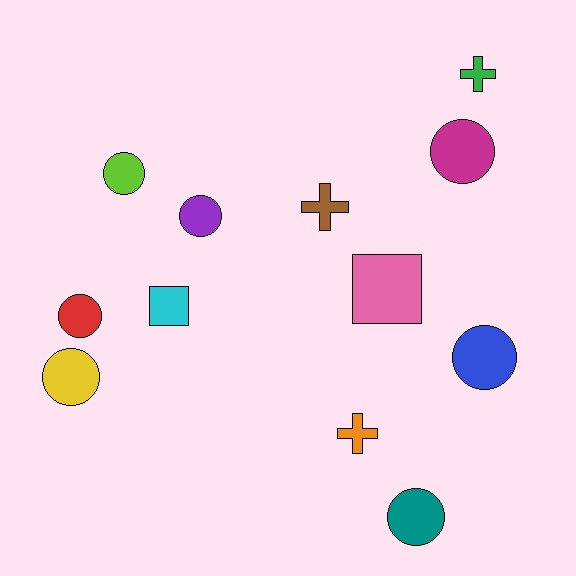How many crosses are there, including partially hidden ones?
There are 3 crosses.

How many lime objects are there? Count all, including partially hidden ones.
There is 1 lime object.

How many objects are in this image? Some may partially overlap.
There are 12 objects.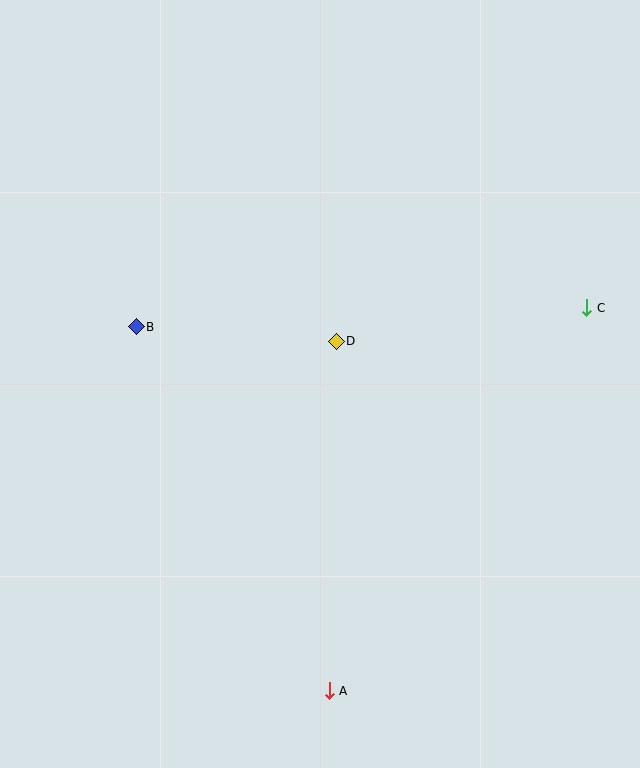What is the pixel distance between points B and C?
The distance between B and C is 451 pixels.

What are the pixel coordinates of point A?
Point A is at (329, 691).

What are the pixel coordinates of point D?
Point D is at (336, 341).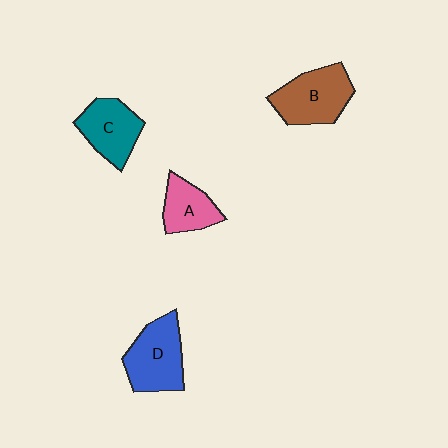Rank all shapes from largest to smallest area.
From largest to smallest: B (brown), D (blue), C (teal), A (pink).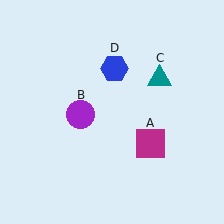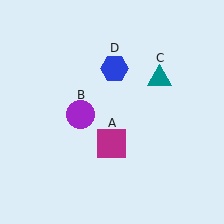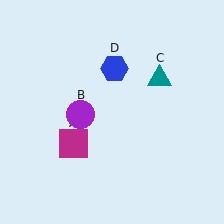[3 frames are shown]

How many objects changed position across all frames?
1 object changed position: magenta square (object A).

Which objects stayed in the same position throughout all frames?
Purple circle (object B) and teal triangle (object C) and blue hexagon (object D) remained stationary.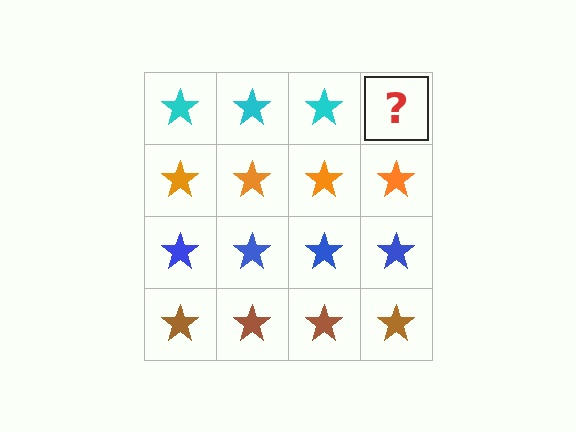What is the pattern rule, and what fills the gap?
The rule is that each row has a consistent color. The gap should be filled with a cyan star.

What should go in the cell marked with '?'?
The missing cell should contain a cyan star.